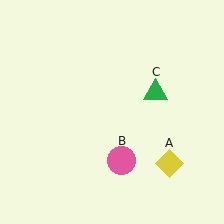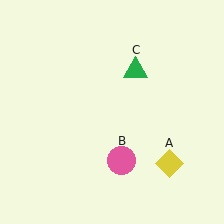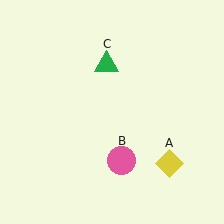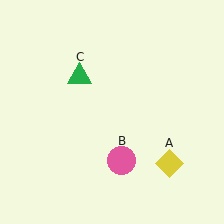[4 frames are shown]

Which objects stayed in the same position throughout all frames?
Yellow diamond (object A) and pink circle (object B) remained stationary.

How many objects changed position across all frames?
1 object changed position: green triangle (object C).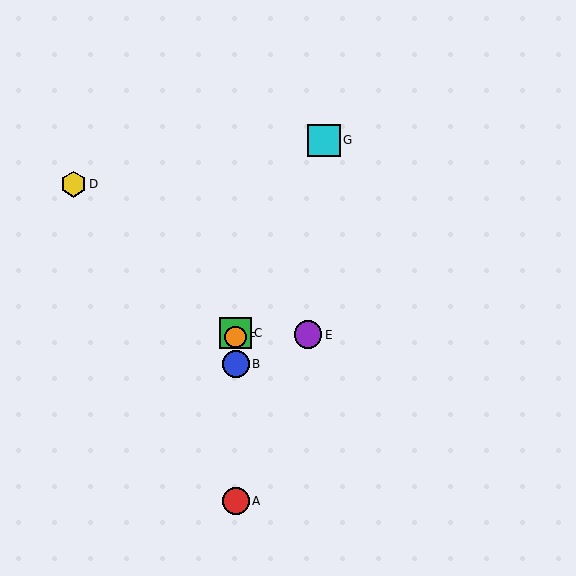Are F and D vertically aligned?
No, F is at x≈236 and D is at x≈73.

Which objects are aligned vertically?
Objects A, B, C, F are aligned vertically.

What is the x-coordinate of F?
Object F is at x≈236.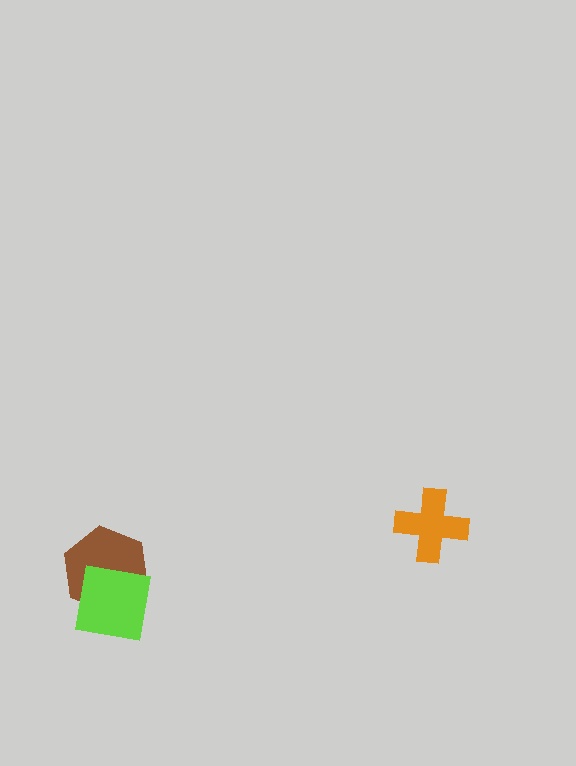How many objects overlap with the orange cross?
0 objects overlap with the orange cross.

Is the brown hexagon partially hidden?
Yes, it is partially covered by another shape.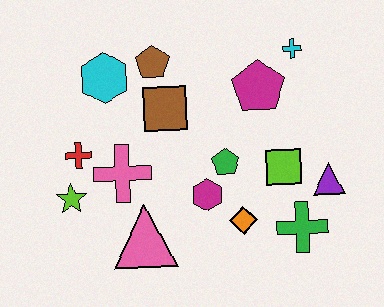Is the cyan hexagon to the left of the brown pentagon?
Yes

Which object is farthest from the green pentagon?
The lime star is farthest from the green pentagon.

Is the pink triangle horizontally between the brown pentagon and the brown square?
No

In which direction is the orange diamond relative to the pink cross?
The orange diamond is to the right of the pink cross.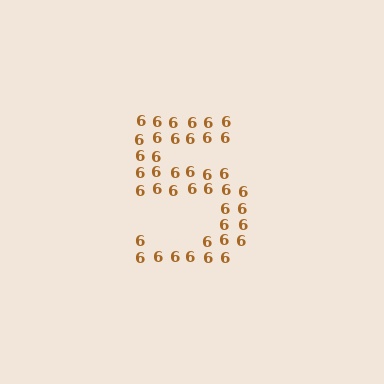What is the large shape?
The large shape is the digit 5.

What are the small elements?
The small elements are digit 6's.